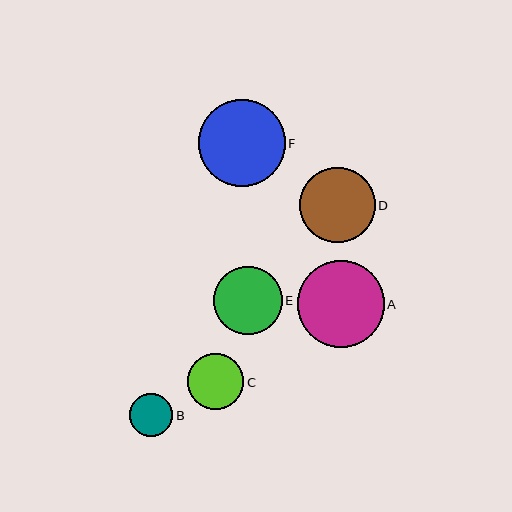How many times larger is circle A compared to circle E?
Circle A is approximately 1.3 times the size of circle E.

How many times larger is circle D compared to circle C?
Circle D is approximately 1.4 times the size of circle C.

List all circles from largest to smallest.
From largest to smallest: F, A, D, E, C, B.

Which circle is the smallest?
Circle B is the smallest with a size of approximately 43 pixels.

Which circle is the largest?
Circle F is the largest with a size of approximately 87 pixels.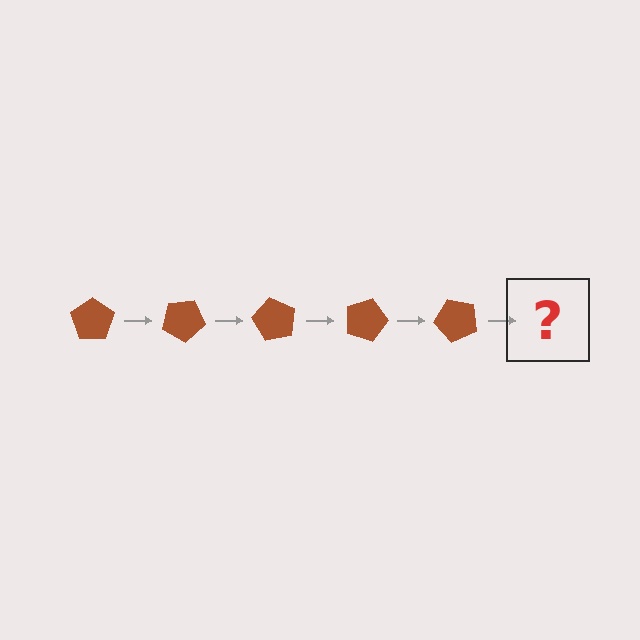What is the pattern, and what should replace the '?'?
The pattern is that the pentagon rotates 30 degrees each step. The '?' should be a brown pentagon rotated 150 degrees.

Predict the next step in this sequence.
The next step is a brown pentagon rotated 150 degrees.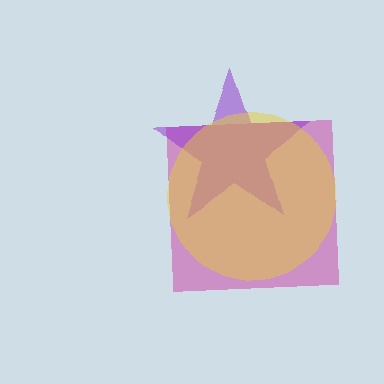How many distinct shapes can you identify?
There are 3 distinct shapes: a magenta square, a purple star, a yellow circle.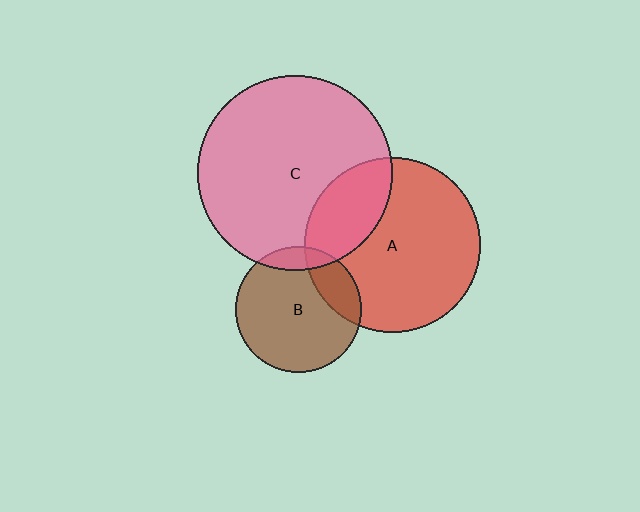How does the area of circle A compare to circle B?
Approximately 1.9 times.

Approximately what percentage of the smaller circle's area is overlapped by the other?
Approximately 20%.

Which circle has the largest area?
Circle C (pink).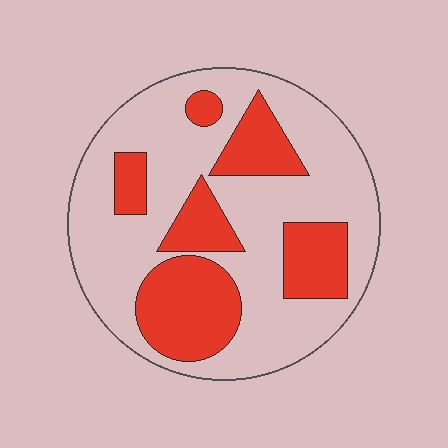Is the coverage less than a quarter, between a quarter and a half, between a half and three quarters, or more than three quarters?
Between a quarter and a half.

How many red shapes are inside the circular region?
6.